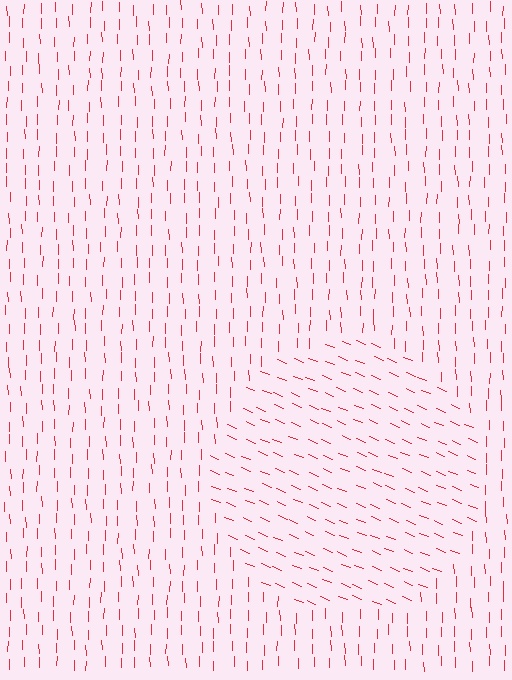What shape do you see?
I see a circle.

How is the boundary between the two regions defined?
The boundary is defined purely by a change in line orientation (approximately 67 degrees difference). All lines are the same color and thickness.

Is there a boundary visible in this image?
Yes, there is a texture boundary formed by a change in line orientation.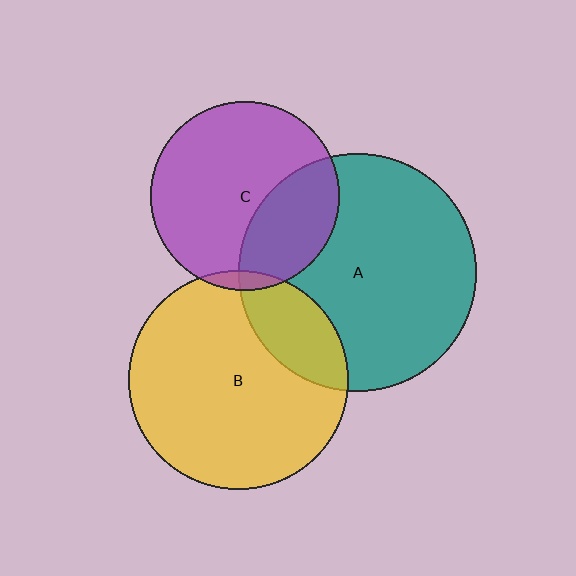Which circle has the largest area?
Circle A (teal).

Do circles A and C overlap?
Yes.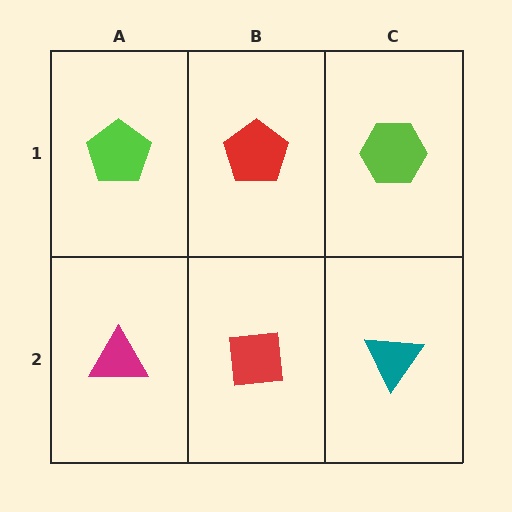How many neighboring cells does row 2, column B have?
3.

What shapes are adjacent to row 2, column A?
A lime pentagon (row 1, column A), a red square (row 2, column B).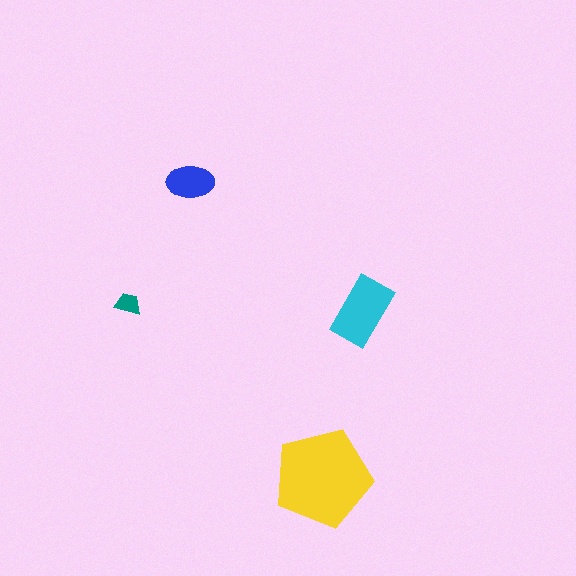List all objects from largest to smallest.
The yellow pentagon, the cyan rectangle, the blue ellipse, the teal trapezoid.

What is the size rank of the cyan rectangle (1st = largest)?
2nd.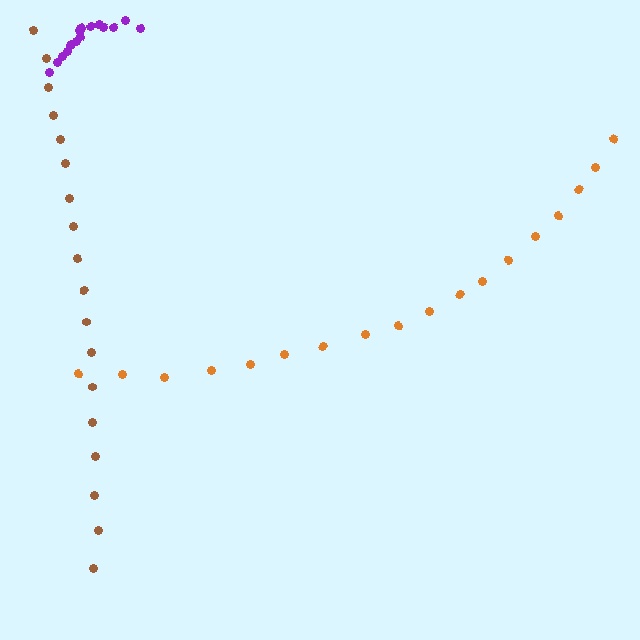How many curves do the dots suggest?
There are 3 distinct paths.